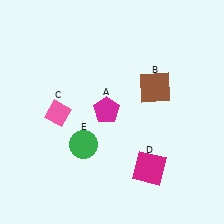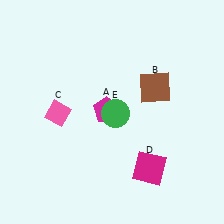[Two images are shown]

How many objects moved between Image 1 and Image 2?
1 object moved between the two images.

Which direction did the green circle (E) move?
The green circle (E) moved up.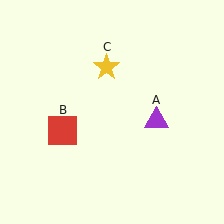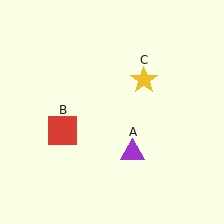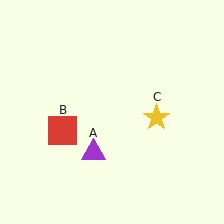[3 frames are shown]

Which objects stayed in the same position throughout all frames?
Red square (object B) remained stationary.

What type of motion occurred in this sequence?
The purple triangle (object A), yellow star (object C) rotated clockwise around the center of the scene.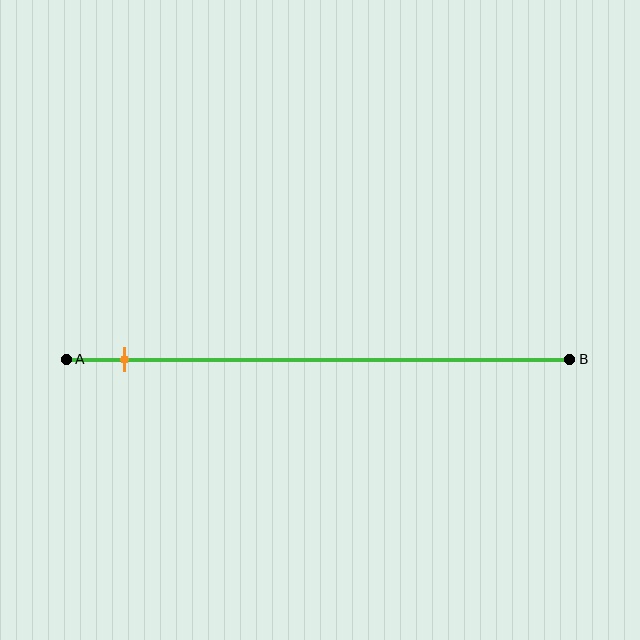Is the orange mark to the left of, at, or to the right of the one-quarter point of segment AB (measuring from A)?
The orange mark is to the left of the one-quarter point of segment AB.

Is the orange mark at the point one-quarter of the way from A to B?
No, the mark is at about 10% from A, not at the 25% one-quarter point.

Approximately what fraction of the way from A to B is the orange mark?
The orange mark is approximately 10% of the way from A to B.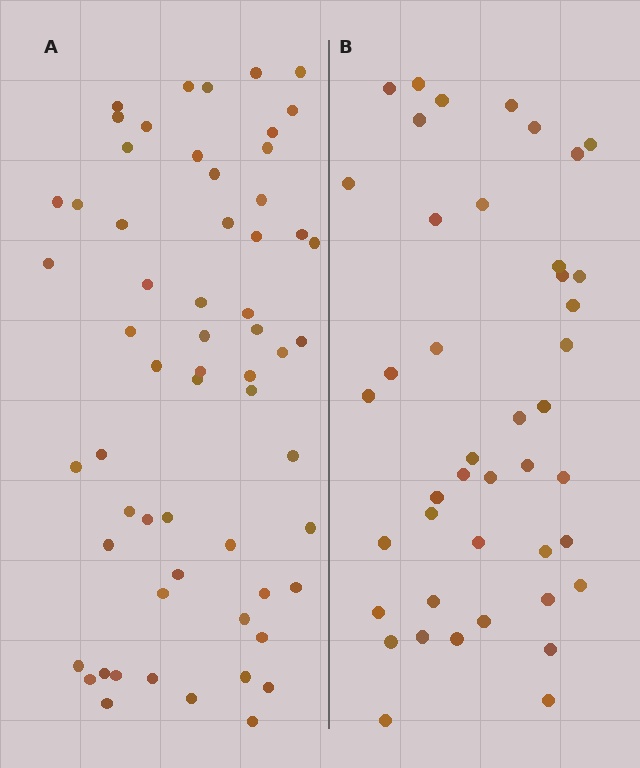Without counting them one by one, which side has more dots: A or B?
Region A (the left region) has more dots.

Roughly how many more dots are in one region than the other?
Region A has approximately 15 more dots than region B.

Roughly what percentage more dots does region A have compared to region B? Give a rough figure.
About 40% more.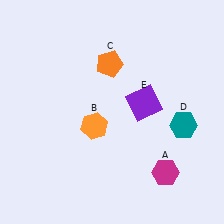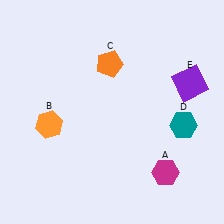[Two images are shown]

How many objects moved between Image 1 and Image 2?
2 objects moved between the two images.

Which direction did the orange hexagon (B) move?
The orange hexagon (B) moved left.